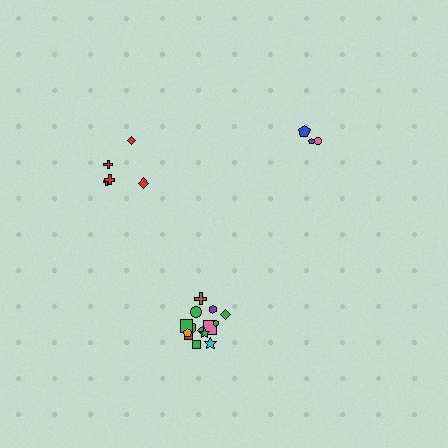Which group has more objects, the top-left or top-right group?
The top-left group.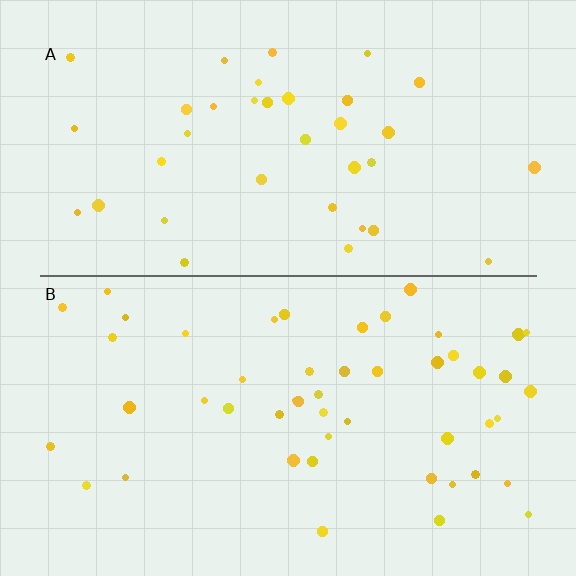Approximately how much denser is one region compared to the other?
Approximately 1.4× — region B over region A.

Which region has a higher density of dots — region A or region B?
B (the bottom).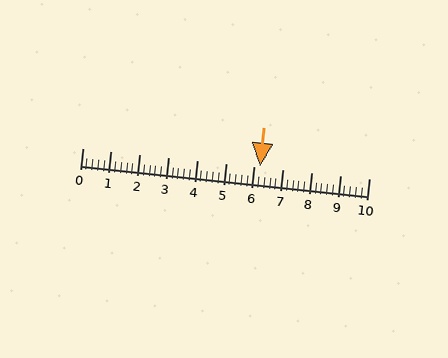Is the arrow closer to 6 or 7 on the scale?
The arrow is closer to 6.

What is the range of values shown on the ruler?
The ruler shows values from 0 to 10.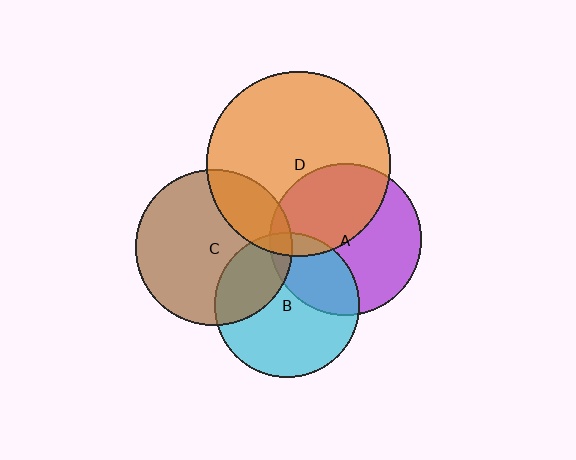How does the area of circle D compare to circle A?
Approximately 1.5 times.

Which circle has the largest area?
Circle D (orange).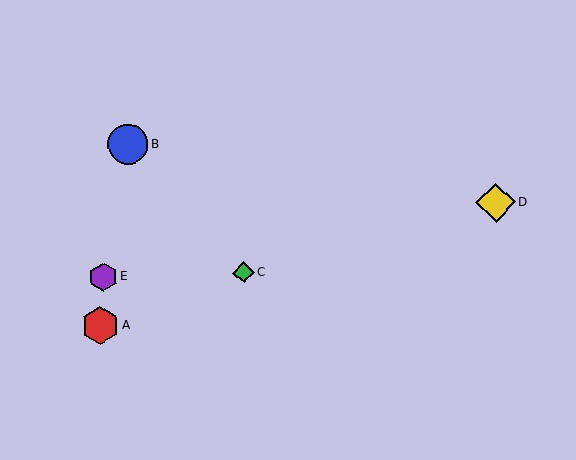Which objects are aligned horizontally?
Objects C, E are aligned horizontally.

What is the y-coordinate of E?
Object E is at y≈277.